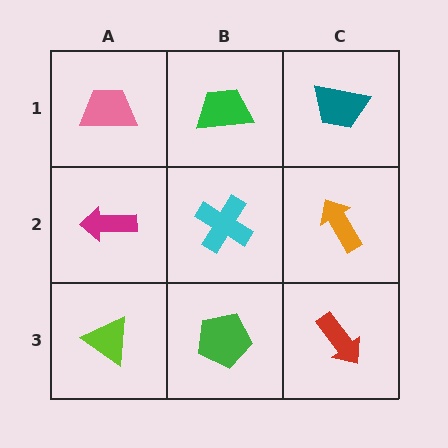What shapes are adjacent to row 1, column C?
An orange arrow (row 2, column C), a green trapezoid (row 1, column B).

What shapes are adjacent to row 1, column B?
A cyan cross (row 2, column B), a pink trapezoid (row 1, column A), a teal trapezoid (row 1, column C).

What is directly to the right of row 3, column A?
A green pentagon.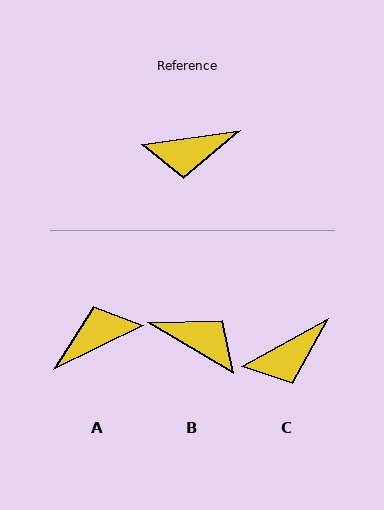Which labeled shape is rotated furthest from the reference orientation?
A, about 162 degrees away.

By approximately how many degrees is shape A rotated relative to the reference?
Approximately 162 degrees clockwise.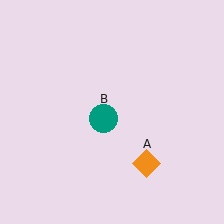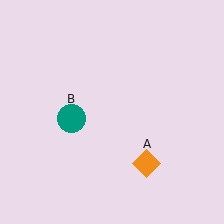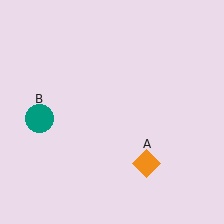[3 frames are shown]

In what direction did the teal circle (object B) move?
The teal circle (object B) moved left.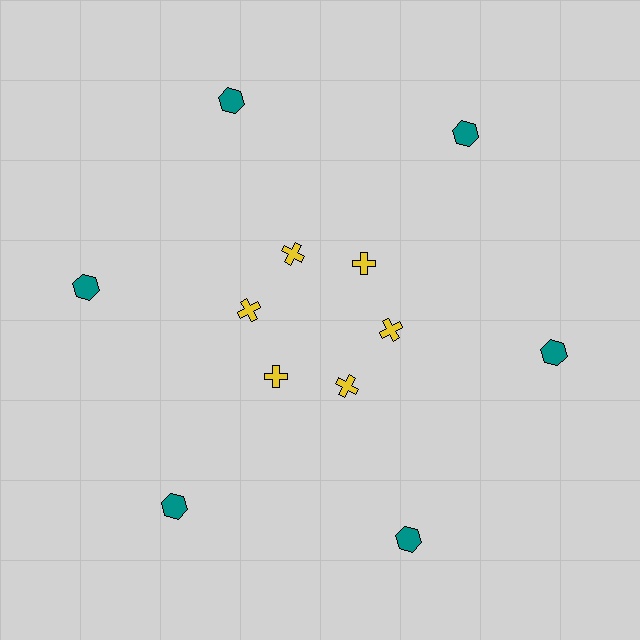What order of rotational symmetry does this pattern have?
This pattern has 6-fold rotational symmetry.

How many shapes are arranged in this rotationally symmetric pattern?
There are 12 shapes, arranged in 6 groups of 2.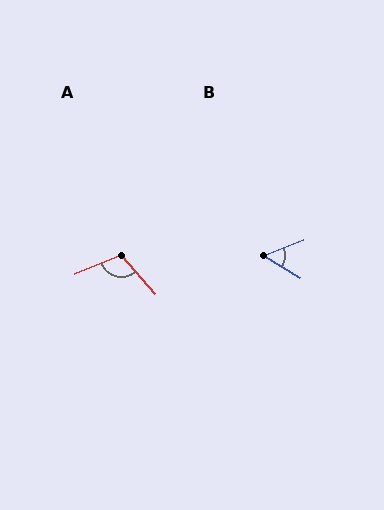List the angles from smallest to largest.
B (51°), A (109°).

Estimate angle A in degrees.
Approximately 109 degrees.